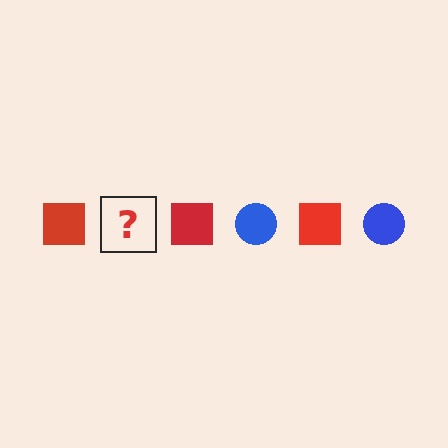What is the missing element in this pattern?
The missing element is a blue circle.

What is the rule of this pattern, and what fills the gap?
The rule is that the pattern alternates between red square and blue circle. The gap should be filled with a blue circle.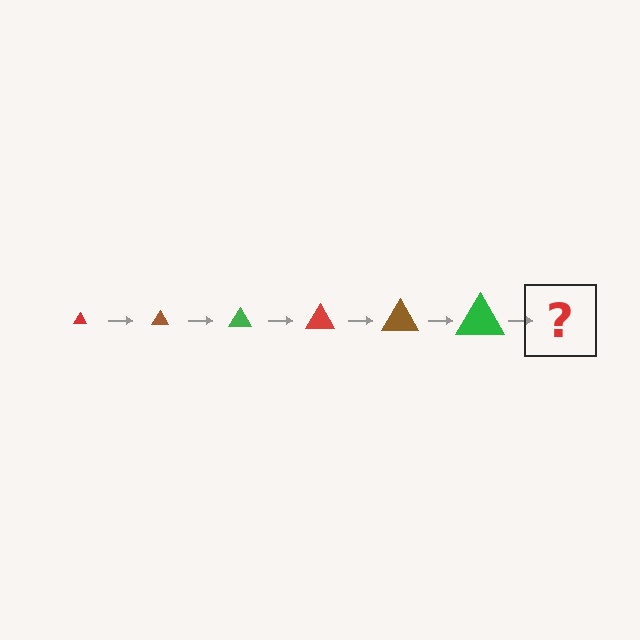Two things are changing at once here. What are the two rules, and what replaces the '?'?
The two rules are that the triangle grows larger each step and the color cycles through red, brown, and green. The '?' should be a red triangle, larger than the previous one.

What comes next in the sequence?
The next element should be a red triangle, larger than the previous one.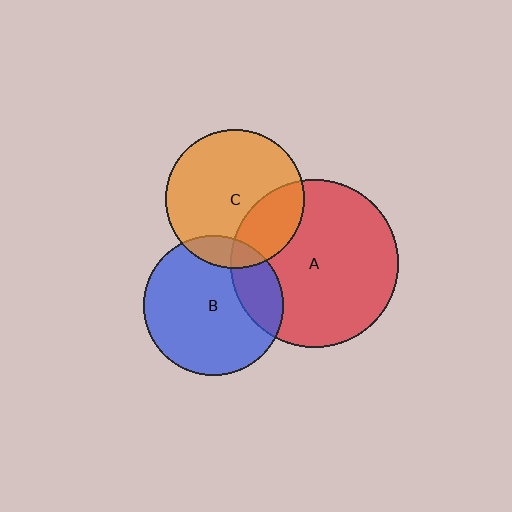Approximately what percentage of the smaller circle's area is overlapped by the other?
Approximately 25%.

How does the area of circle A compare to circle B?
Approximately 1.4 times.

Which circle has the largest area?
Circle A (red).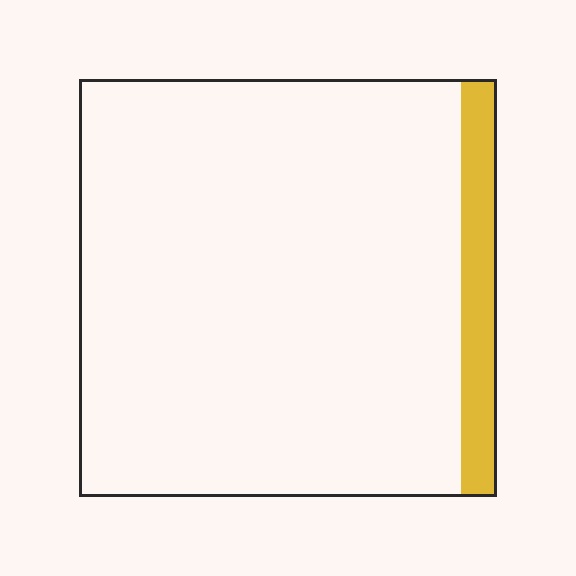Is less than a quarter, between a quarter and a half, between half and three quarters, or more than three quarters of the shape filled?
Less than a quarter.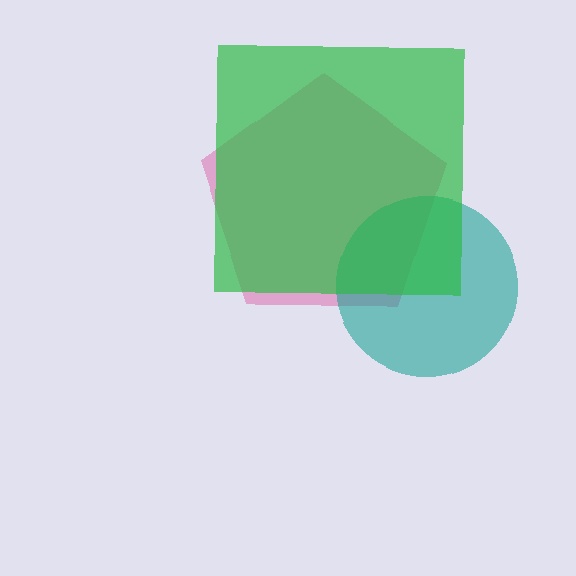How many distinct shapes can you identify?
There are 3 distinct shapes: a pink pentagon, a teal circle, a green square.